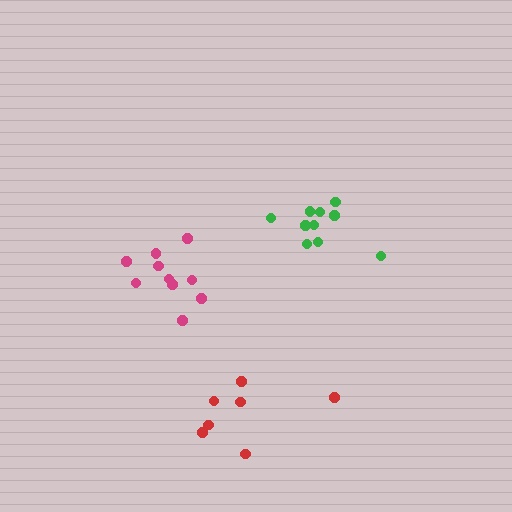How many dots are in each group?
Group 1: 10 dots, Group 2: 10 dots, Group 3: 7 dots (27 total).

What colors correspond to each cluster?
The clusters are colored: magenta, green, red.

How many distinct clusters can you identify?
There are 3 distinct clusters.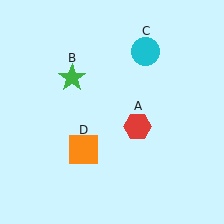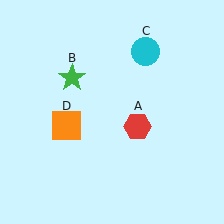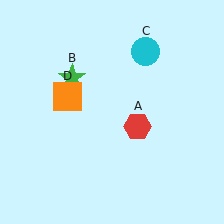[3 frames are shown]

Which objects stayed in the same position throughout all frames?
Red hexagon (object A) and green star (object B) and cyan circle (object C) remained stationary.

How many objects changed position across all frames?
1 object changed position: orange square (object D).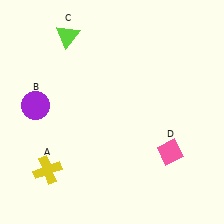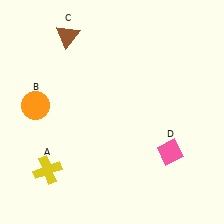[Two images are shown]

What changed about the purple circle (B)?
In Image 1, B is purple. In Image 2, it changed to orange.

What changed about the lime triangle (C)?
In Image 1, C is lime. In Image 2, it changed to brown.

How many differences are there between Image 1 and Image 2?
There are 2 differences between the two images.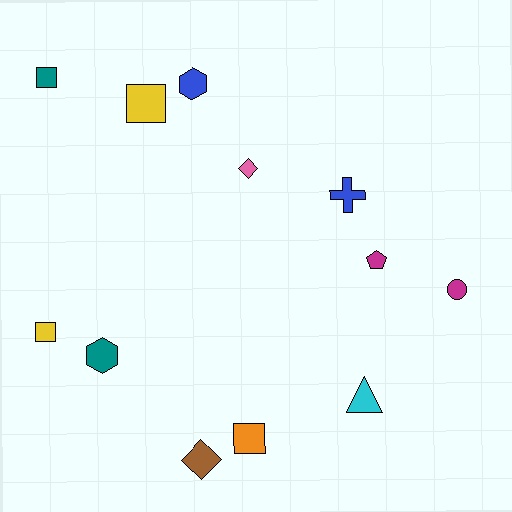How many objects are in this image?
There are 12 objects.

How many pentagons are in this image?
There is 1 pentagon.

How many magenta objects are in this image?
There are 2 magenta objects.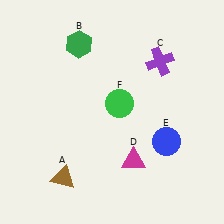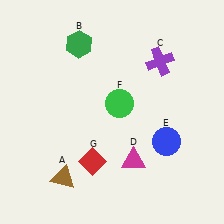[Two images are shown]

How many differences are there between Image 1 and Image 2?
There is 1 difference between the two images.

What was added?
A red diamond (G) was added in Image 2.